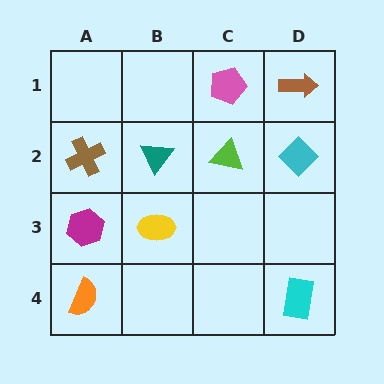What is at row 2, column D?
A cyan diamond.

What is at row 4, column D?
A cyan rectangle.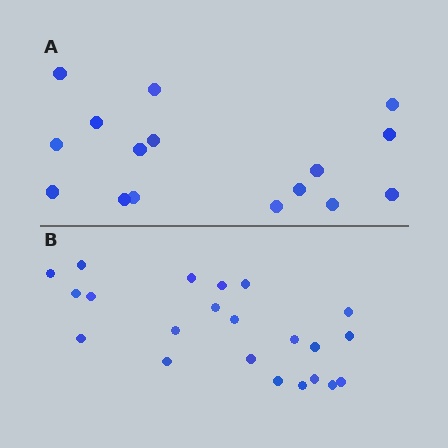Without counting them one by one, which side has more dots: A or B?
Region B (the bottom region) has more dots.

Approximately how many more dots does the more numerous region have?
Region B has about 6 more dots than region A.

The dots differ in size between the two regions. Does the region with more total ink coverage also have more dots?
No. Region A has more total ink coverage because its dots are larger, but region B actually contains more individual dots. Total area can be misleading — the number of items is what matters here.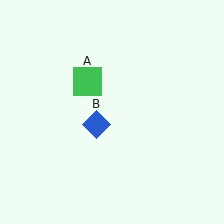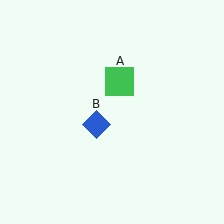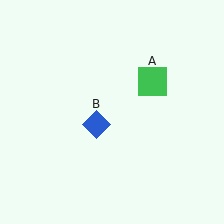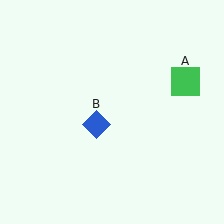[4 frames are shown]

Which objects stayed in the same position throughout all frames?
Blue diamond (object B) remained stationary.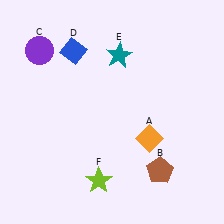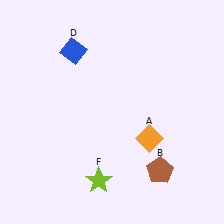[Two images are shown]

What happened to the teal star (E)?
The teal star (E) was removed in Image 2. It was in the top-right area of Image 1.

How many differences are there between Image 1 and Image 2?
There are 2 differences between the two images.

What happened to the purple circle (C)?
The purple circle (C) was removed in Image 2. It was in the top-left area of Image 1.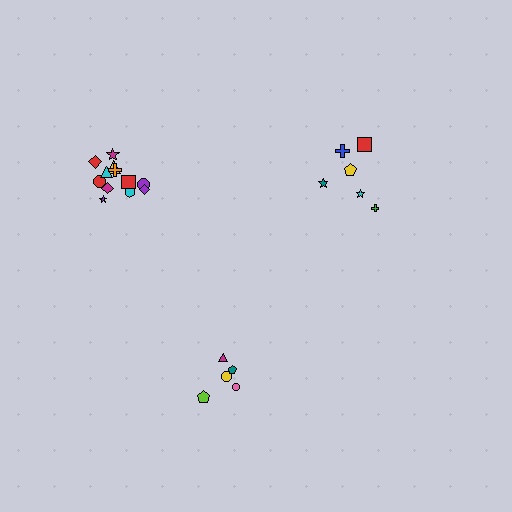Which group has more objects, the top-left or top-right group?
The top-left group.